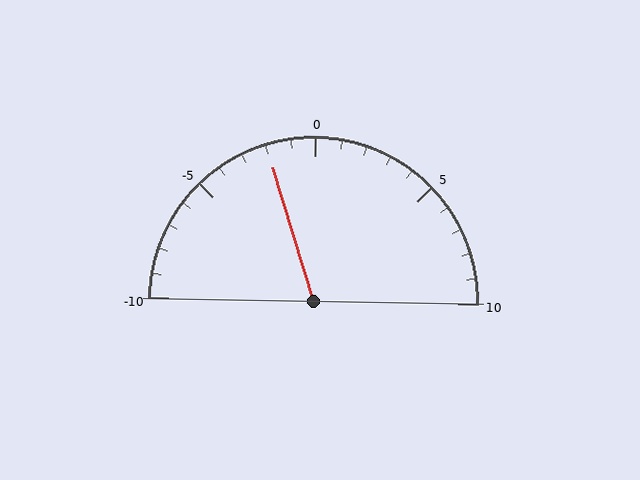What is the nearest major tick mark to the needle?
The nearest major tick mark is 0.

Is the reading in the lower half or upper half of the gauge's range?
The reading is in the lower half of the range (-10 to 10).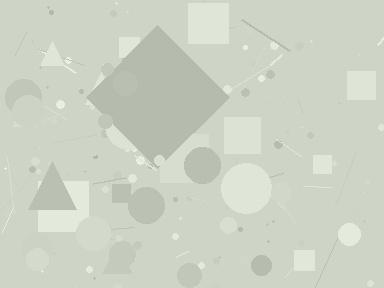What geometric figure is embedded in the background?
A diamond is embedded in the background.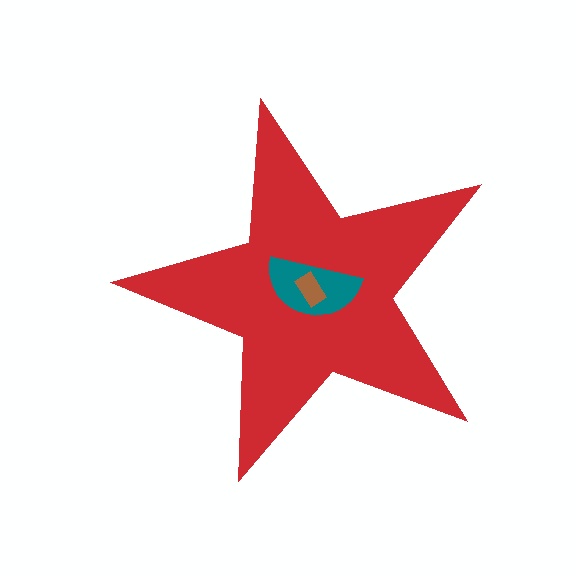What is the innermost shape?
The brown rectangle.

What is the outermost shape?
The red star.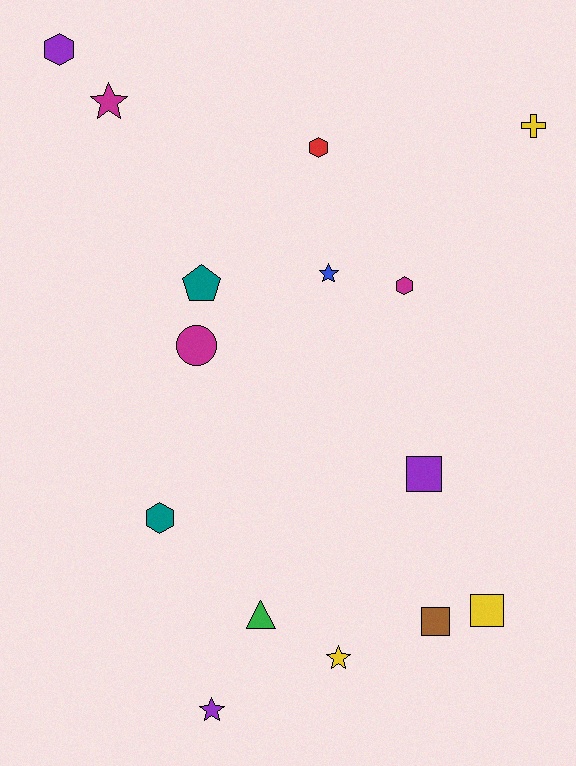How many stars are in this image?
There are 4 stars.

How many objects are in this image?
There are 15 objects.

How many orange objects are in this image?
There are no orange objects.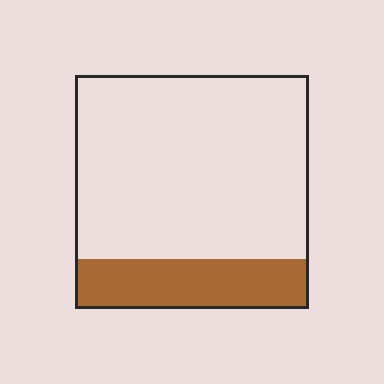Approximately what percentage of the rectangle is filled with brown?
Approximately 20%.